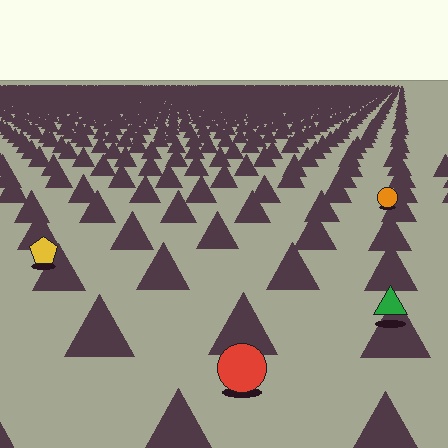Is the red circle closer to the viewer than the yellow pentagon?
Yes. The red circle is closer — you can tell from the texture gradient: the ground texture is coarser near it.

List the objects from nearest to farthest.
From nearest to farthest: the red circle, the green triangle, the yellow pentagon, the orange circle.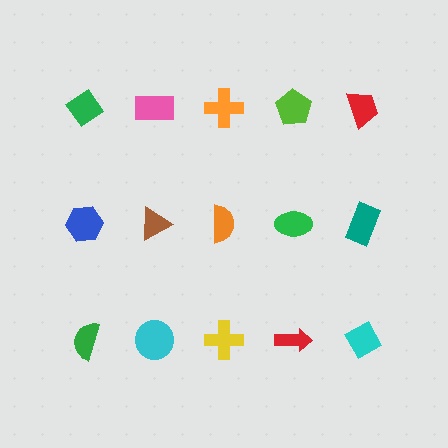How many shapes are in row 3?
5 shapes.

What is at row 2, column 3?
An orange semicircle.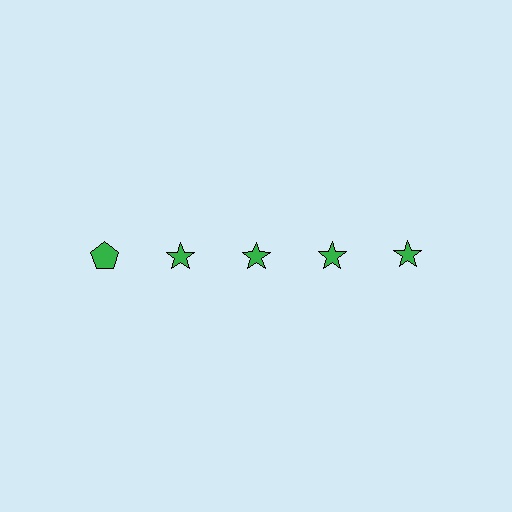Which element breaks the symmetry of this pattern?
The green pentagon in the top row, leftmost column breaks the symmetry. All other shapes are green stars.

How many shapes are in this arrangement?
There are 5 shapes arranged in a grid pattern.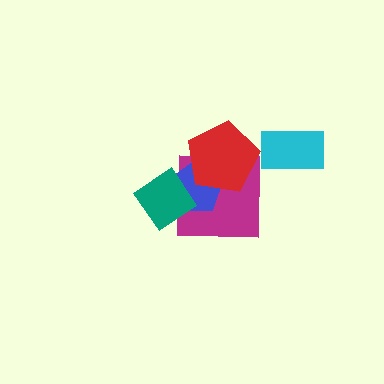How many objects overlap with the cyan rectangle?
0 objects overlap with the cyan rectangle.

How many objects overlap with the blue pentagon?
3 objects overlap with the blue pentagon.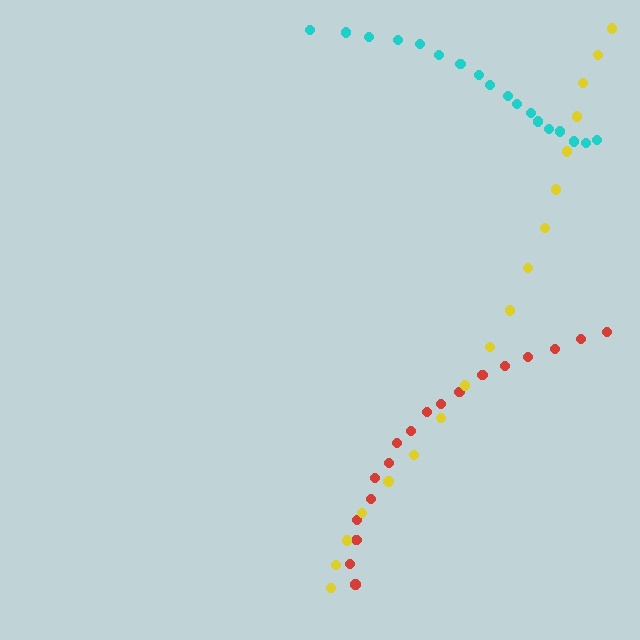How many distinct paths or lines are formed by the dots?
There are 3 distinct paths.